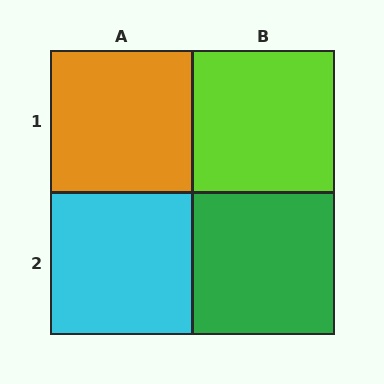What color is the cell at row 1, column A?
Orange.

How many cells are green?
1 cell is green.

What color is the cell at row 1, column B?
Lime.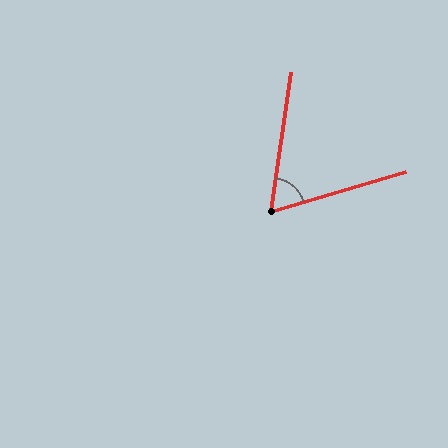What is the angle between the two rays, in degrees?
Approximately 65 degrees.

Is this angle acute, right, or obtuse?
It is acute.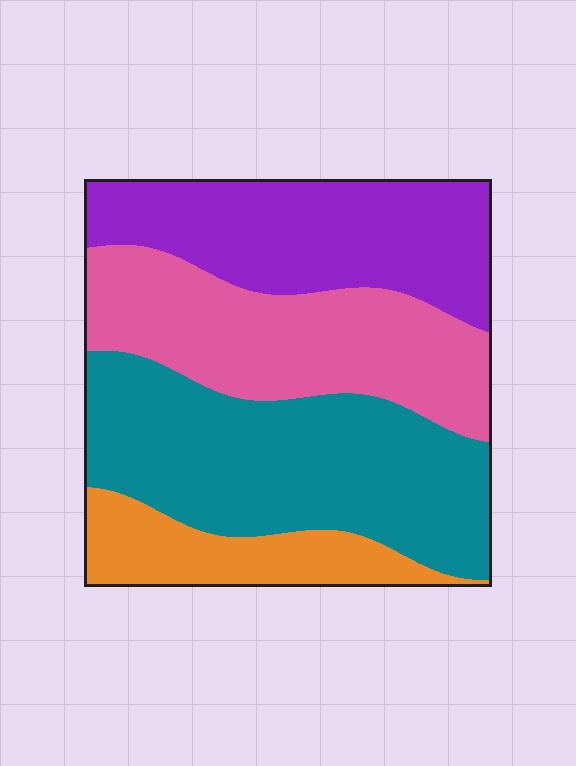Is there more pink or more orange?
Pink.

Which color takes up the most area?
Teal, at roughly 35%.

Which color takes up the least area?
Orange, at roughly 15%.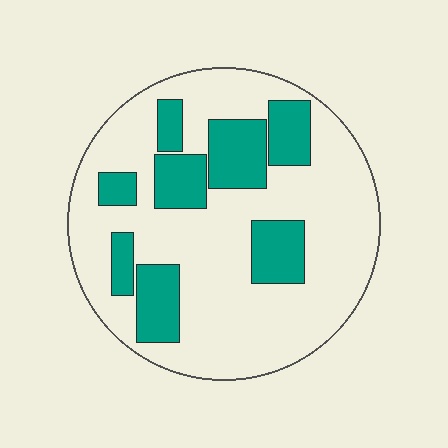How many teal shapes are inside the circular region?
8.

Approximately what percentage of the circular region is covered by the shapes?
Approximately 25%.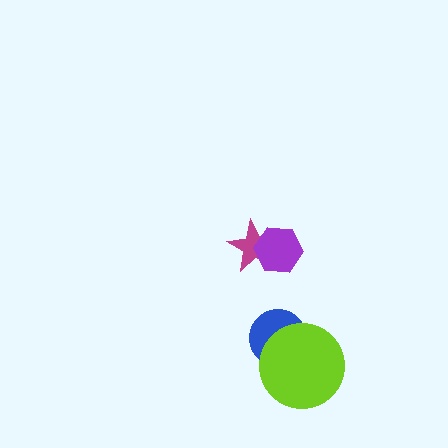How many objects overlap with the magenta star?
1 object overlaps with the magenta star.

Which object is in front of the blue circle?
The lime circle is in front of the blue circle.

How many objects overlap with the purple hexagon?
1 object overlaps with the purple hexagon.